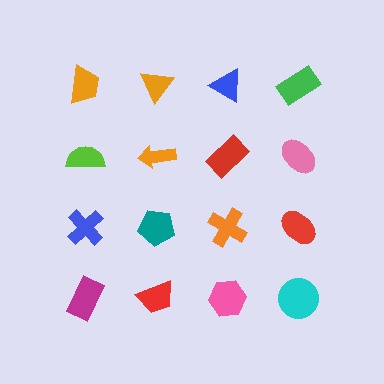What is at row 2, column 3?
A red rectangle.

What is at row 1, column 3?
A blue triangle.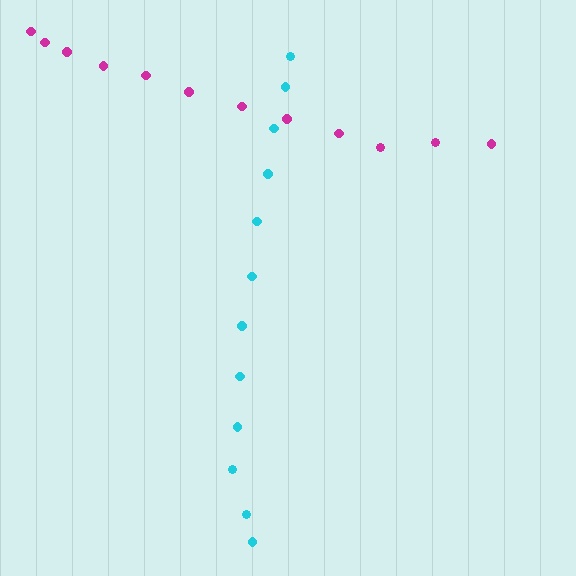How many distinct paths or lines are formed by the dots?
There are 2 distinct paths.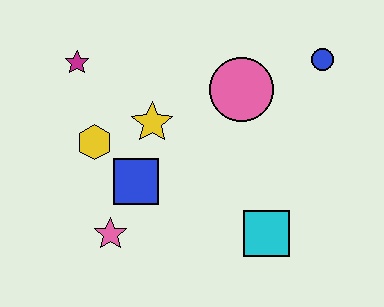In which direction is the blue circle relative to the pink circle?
The blue circle is to the right of the pink circle.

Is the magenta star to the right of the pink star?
No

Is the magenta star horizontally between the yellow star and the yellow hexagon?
No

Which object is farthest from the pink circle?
The pink star is farthest from the pink circle.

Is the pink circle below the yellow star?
No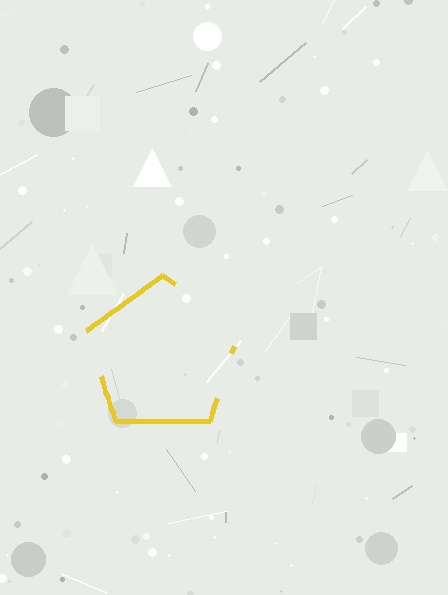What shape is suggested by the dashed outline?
The dashed outline suggests a pentagon.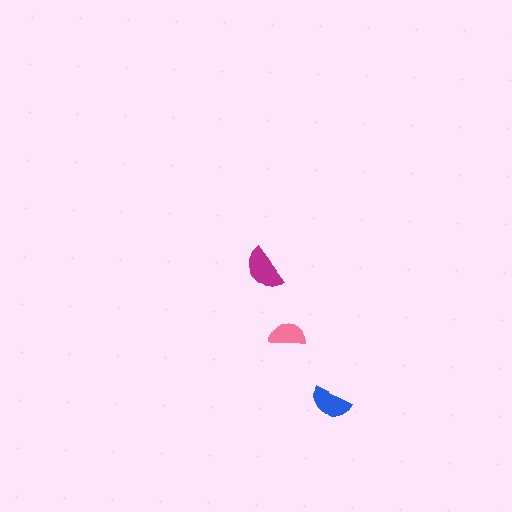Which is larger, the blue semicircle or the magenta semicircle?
The magenta one.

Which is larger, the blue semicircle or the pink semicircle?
The blue one.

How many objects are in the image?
There are 3 objects in the image.